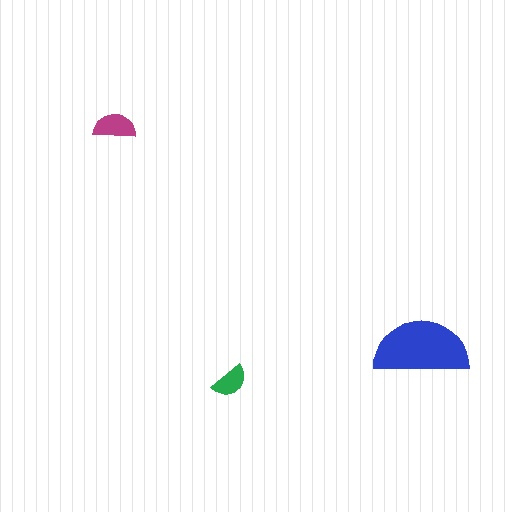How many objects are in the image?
There are 3 objects in the image.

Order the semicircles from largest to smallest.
the blue one, the magenta one, the green one.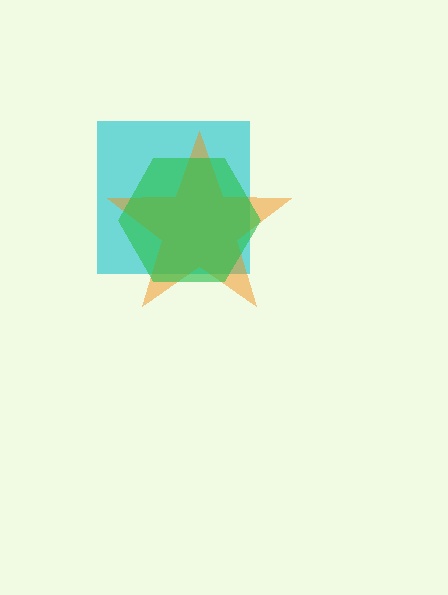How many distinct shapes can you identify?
There are 3 distinct shapes: a cyan square, an orange star, a green hexagon.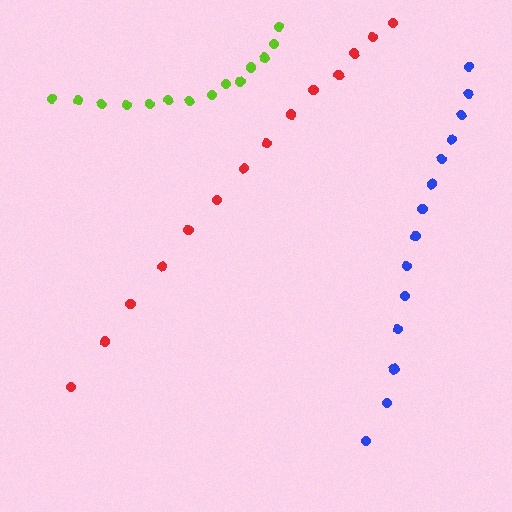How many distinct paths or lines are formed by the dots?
There are 3 distinct paths.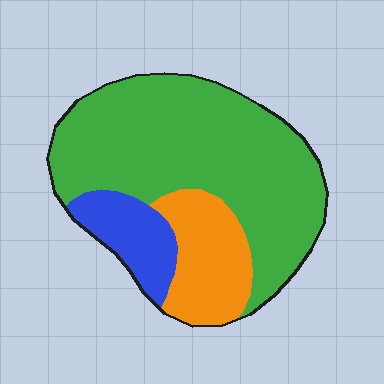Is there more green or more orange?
Green.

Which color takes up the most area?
Green, at roughly 65%.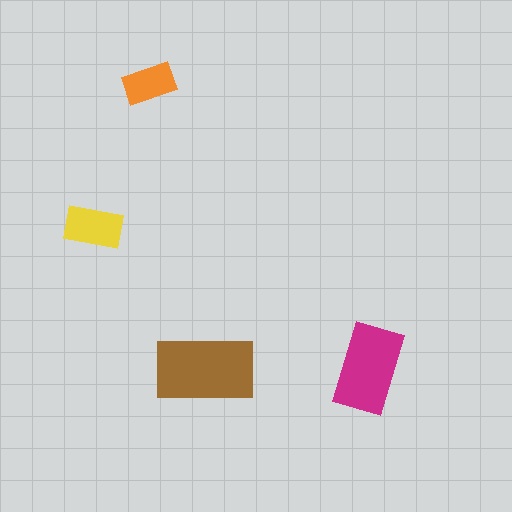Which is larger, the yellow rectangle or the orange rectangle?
The yellow one.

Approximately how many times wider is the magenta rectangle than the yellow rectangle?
About 1.5 times wider.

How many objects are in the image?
There are 4 objects in the image.